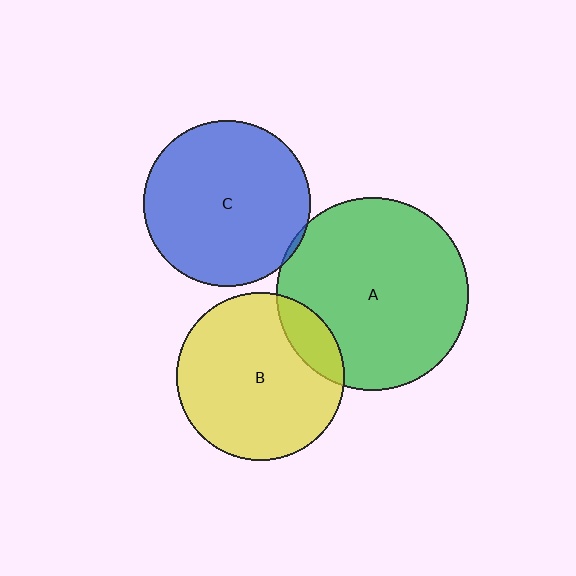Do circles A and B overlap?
Yes.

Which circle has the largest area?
Circle A (green).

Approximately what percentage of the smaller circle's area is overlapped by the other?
Approximately 15%.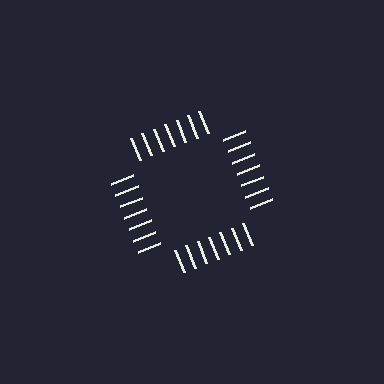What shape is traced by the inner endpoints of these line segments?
An illusory square — the line segments terminate on its edges but no continuous stroke is drawn.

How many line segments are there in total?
28 — 7 along each of the 4 edges.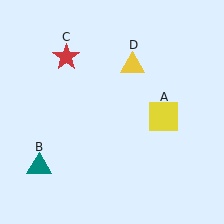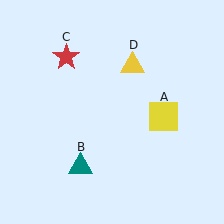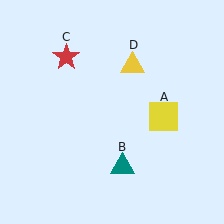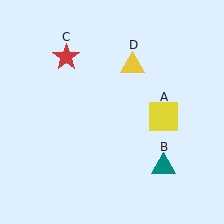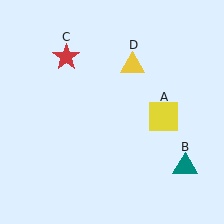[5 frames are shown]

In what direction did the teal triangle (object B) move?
The teal triangle (object B) moved right.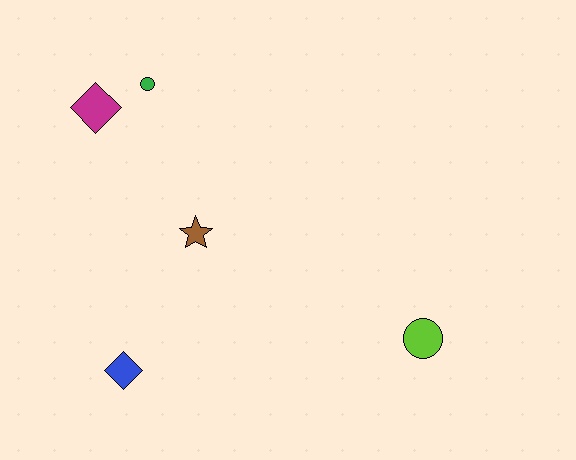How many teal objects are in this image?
There are no teal objects.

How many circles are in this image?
There are 2 circles.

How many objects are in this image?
There are 5 objects.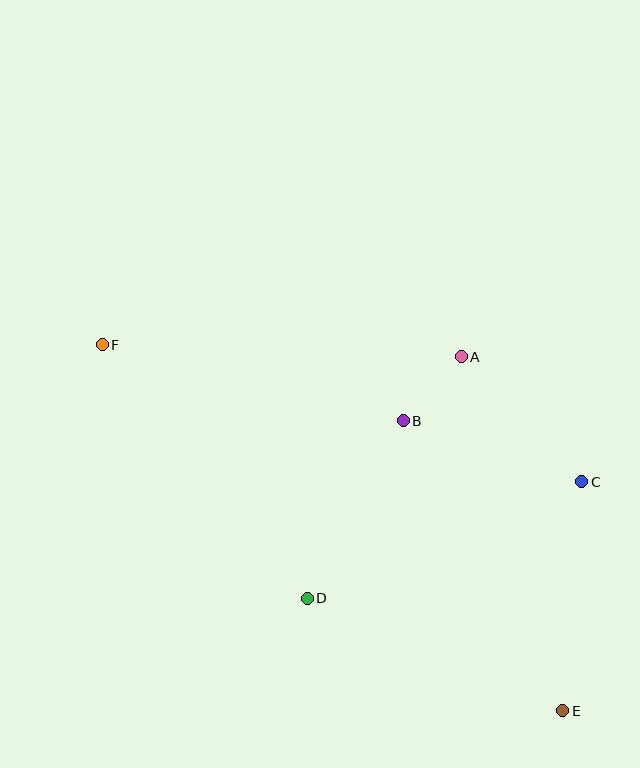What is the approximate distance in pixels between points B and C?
The distance between B and C is approximately 188 pixels.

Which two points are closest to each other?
Points A and B are closest to each other.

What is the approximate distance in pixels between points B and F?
The distance between B and F is approximately 310 pixels.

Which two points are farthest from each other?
Points E and F are farthest from each other.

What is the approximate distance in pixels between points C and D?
The distance between C and D is approximately 298 pixels.